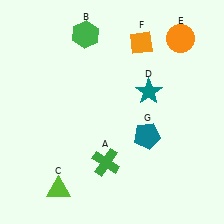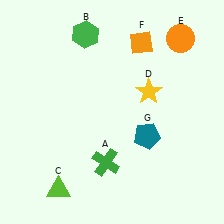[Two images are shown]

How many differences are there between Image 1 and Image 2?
There is 1 difference between the two images.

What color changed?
The star (D) changed from teal in Image 1 to yellow in Image 2.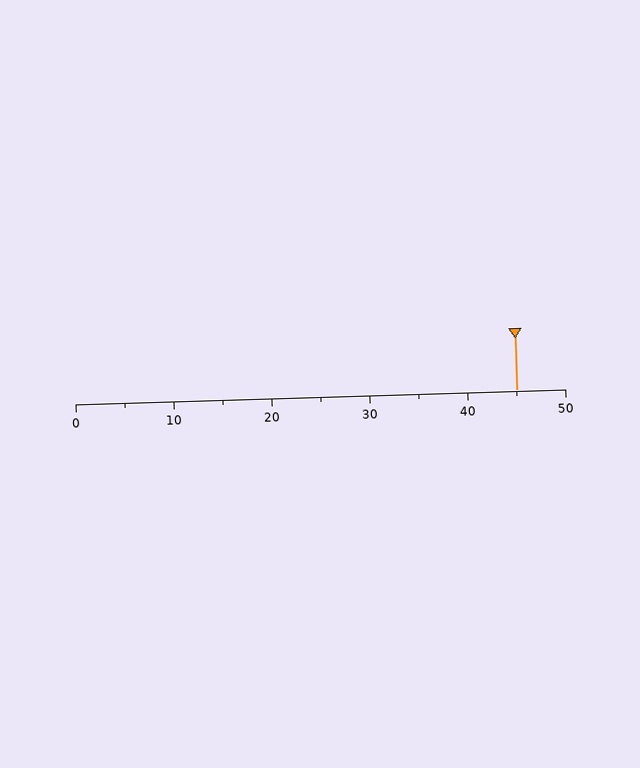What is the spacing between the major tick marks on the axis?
The major ticks are spaced 10 apart.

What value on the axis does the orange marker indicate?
The marker indicates approximately 45.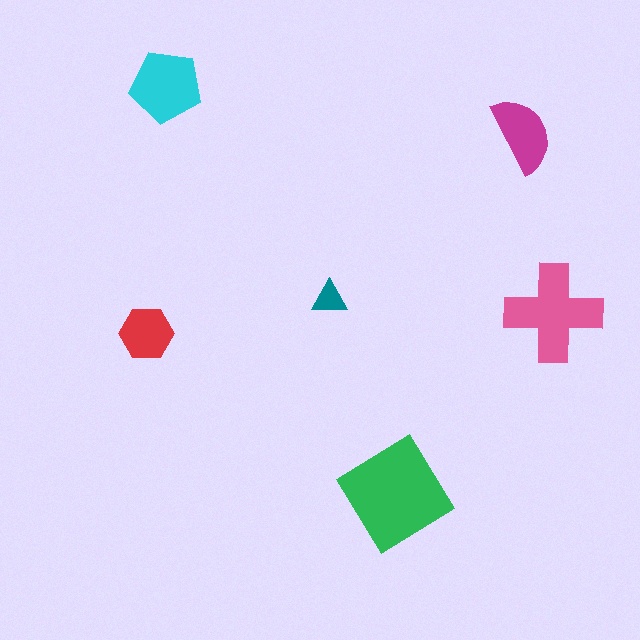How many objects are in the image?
There are 6 objects in the image.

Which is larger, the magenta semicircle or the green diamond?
The green diamond.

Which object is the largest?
The green diamond.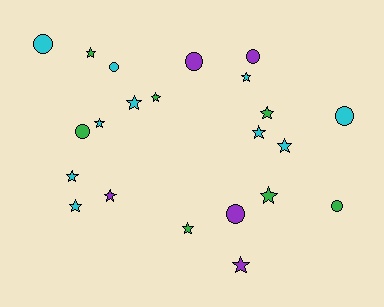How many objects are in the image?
There are 22 objects.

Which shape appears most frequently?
Star, with 14 objects.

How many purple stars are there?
There are 2 purple stars.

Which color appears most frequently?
Cyan, with 10 objects.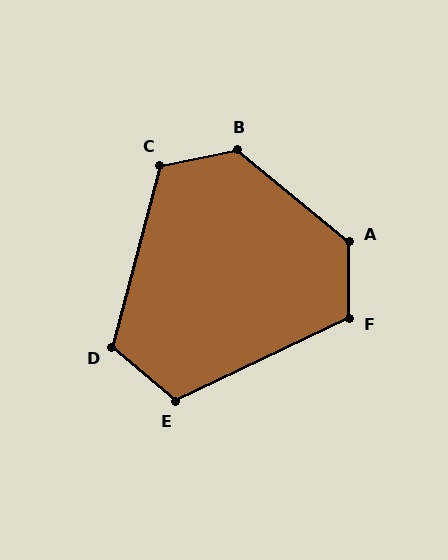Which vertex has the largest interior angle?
A, at approximately 129 degrees.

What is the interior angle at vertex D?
Approximately 116 degrees (obtuse).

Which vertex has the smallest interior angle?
E, at approximately 114 degrees.